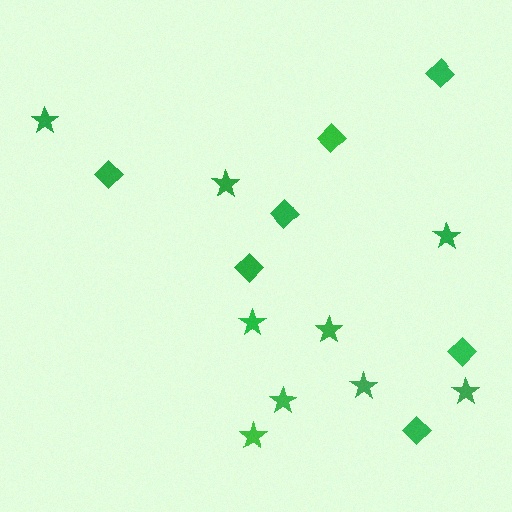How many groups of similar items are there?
There are 2 groups: one group of diamonds (7) and one group of stars (9).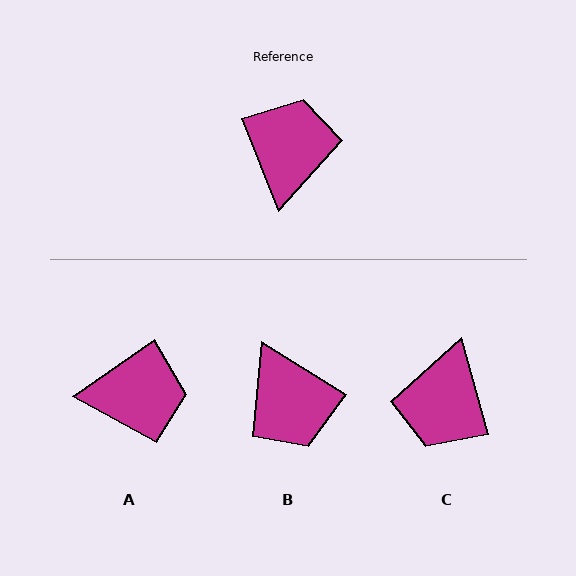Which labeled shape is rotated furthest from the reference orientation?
C, about 174 degrees away.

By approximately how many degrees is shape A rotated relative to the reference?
Approximately 76 degrees clockwise.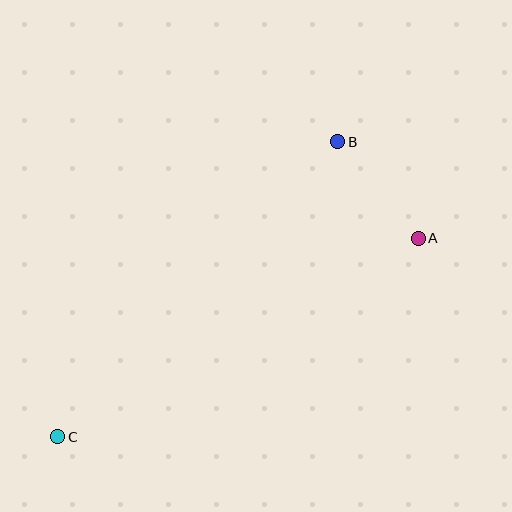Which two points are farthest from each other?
Points A and C are farthest from each other.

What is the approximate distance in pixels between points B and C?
The distance between B and C is approximately 407 pixels.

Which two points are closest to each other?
Points A and B are closest to each other.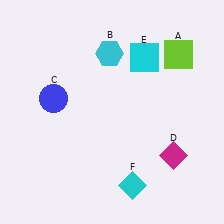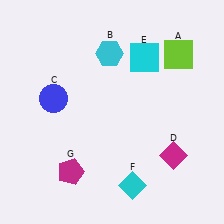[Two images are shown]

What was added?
A magenta pentagon (G) was added in Image 2.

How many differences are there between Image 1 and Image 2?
There is 1 difference between the two images.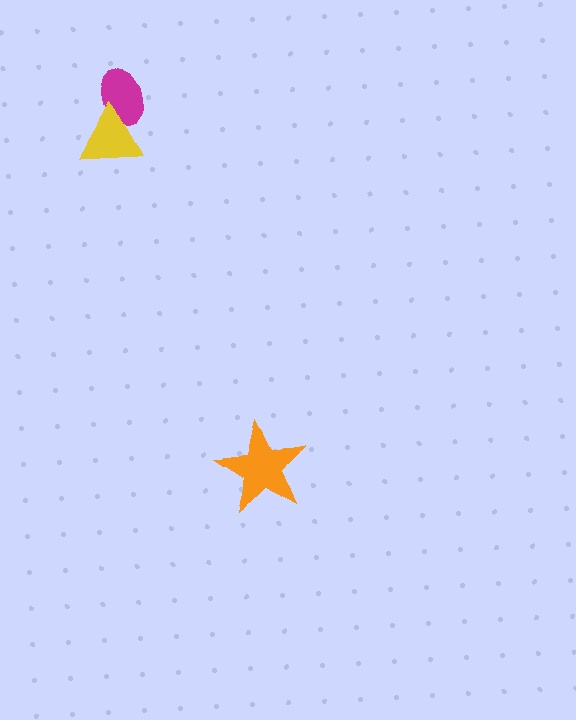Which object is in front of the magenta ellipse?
The yellow triangle is in front of the magenta ellipse.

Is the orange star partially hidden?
No, no other shape covers it.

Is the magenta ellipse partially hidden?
Yes, it is partially covered by another shape.